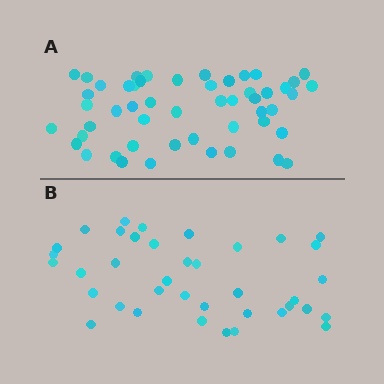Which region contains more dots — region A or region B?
Region A (the top region) has more dots.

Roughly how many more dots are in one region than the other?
Region A has approximately 15 more dots than region B.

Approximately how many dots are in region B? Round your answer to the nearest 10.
About 40 dots. (The exact count is 38, which rounds to 40.)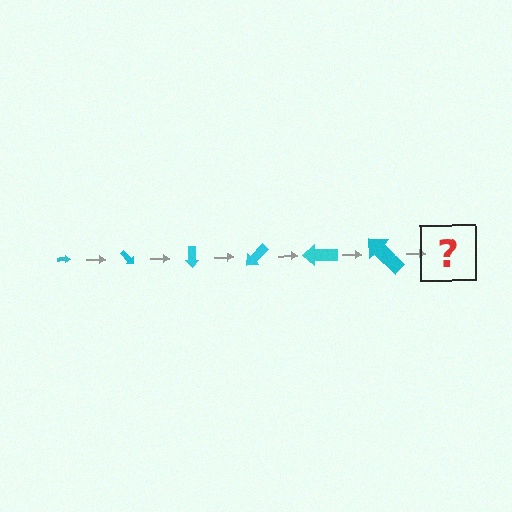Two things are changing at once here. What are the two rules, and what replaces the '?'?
The two rules are that the arrow grows larger each step and it rotates 45 degrees each step. The '?' should be an arrow, larger than the previous one and rotated 270 degrees from the start.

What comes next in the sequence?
The next element should be an arrow, larger than the previous one and rotated 270 degrees from the start.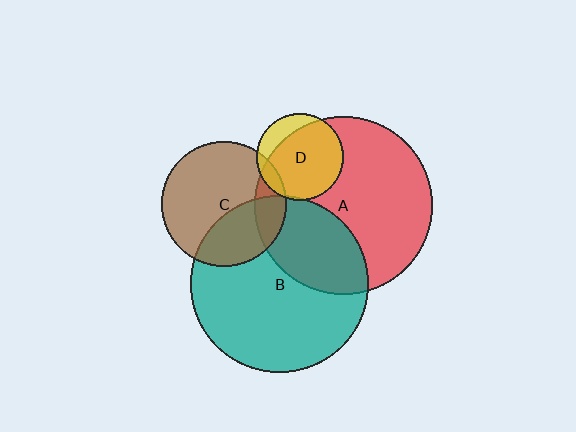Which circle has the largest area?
Circle A (red).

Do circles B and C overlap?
Yes.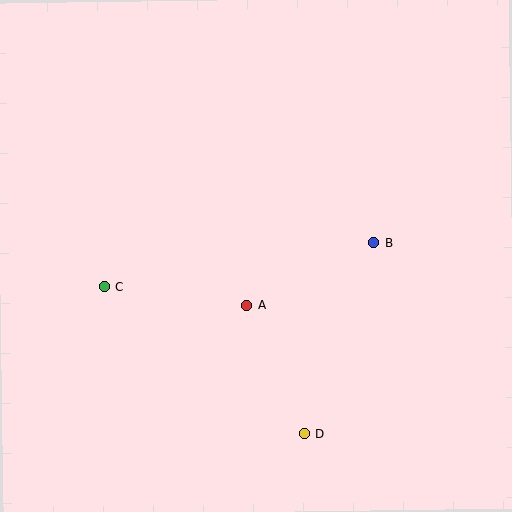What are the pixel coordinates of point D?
Point D is at (305, 434).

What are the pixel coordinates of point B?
Point B is at (374, 243).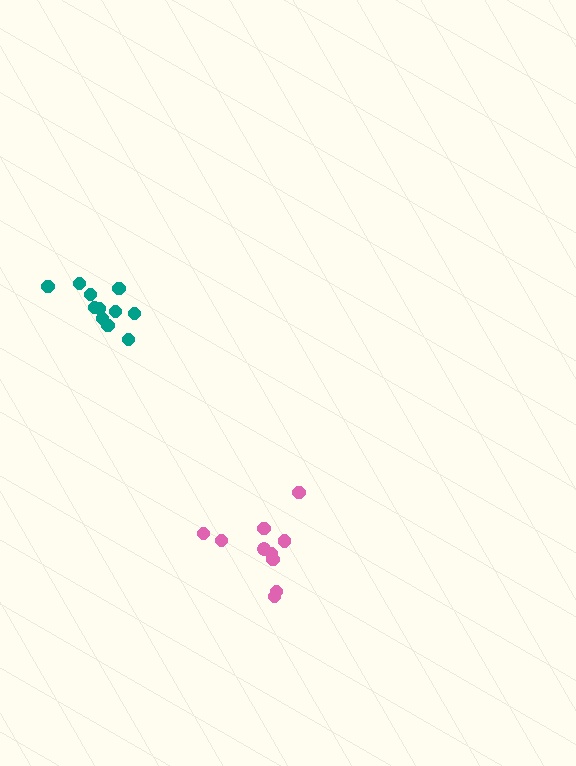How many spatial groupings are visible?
There are 2 spatial groupings.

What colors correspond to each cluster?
The clusters are colored: teal, pink.